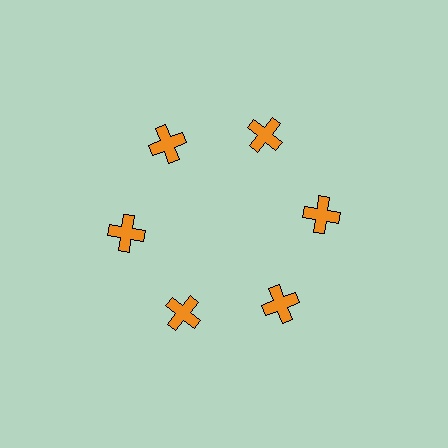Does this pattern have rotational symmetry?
Yes, this pattern has 6-fold rotational symmetry. It looks the same after rotating 60 degrees around the center.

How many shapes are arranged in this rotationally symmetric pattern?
There are 6 shapes, arranged in 6 groups of 1.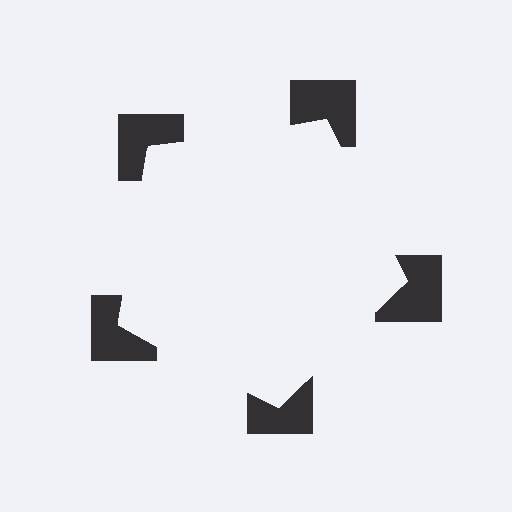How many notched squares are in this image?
There are 5 — one at each vertex of the illusory pentagon.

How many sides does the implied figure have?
5 sides.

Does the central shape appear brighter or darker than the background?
It typically appears slightly brighter than the background, even though no actual brightness change is drawn.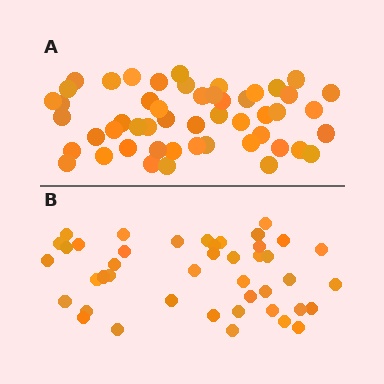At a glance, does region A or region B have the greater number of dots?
Region A (the top region) has more dots.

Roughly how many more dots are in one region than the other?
Region A has roughly 8 or so more dots than region B.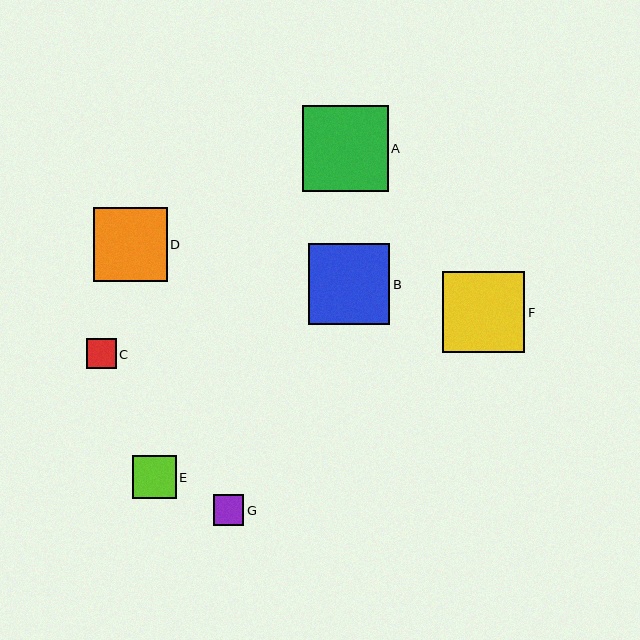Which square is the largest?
Square A is the largest with a size of approximately 85 pixels.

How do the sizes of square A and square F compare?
Square A and square F are approximately the same size.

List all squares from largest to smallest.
From largest to smallest: A, F, B, D, E, G, C.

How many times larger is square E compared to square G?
Square E is approximately 1.4 times the size of square G.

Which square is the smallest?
Square C is the smallest with a size of approximately 29 pixels.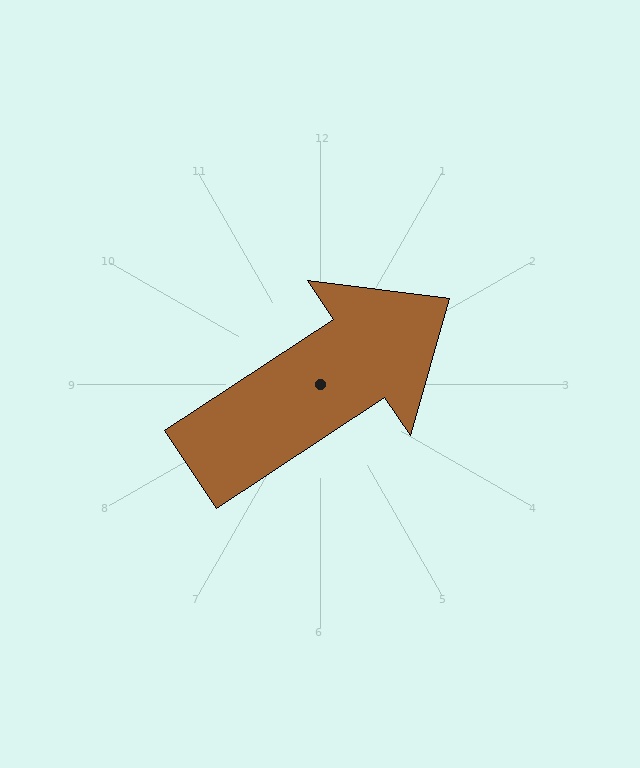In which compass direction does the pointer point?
Northeast.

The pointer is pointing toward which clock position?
Roughly 2 o'clock.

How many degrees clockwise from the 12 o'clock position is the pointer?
Approximately 57 degrees.